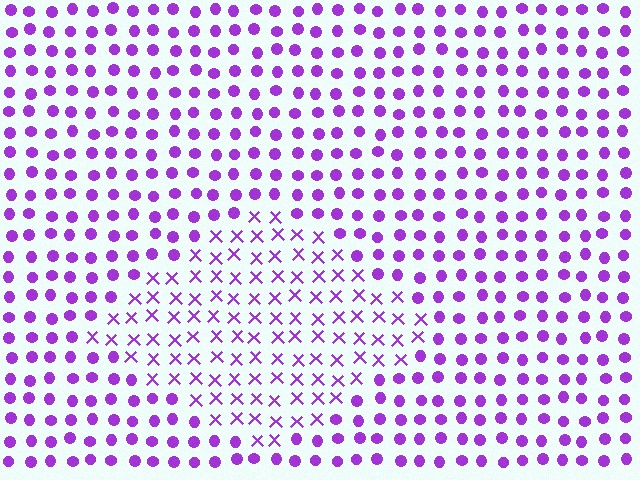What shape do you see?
I see a diamond.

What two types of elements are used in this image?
The image uses X marks inside the diamond region and circles outside it.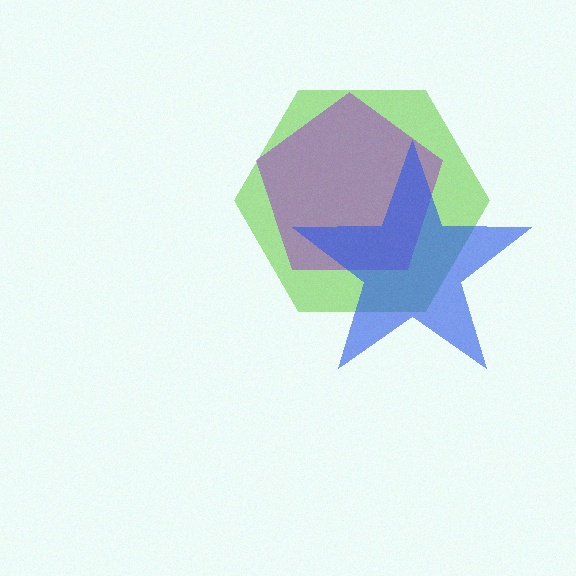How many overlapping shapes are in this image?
There are 3 overlapping shapes in the image.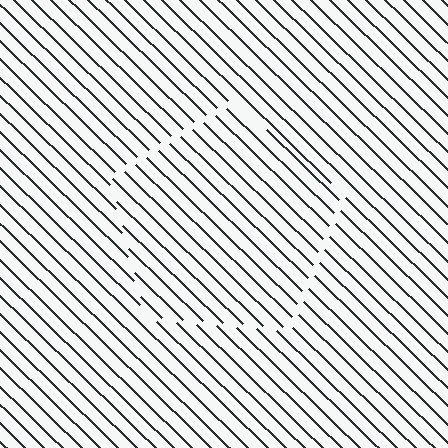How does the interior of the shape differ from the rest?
The interior of the shape contains the same grating, shifted by half a period — the contour is defined by the phase discontinuity where line-ends from the inner and outer gratings abut.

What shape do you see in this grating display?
An illusory pentagon. The interior of the shape contains the same grating, shifted by half a period — the contour is defined by the phase discontinuity where line-ends from the inner and outer gratings abut.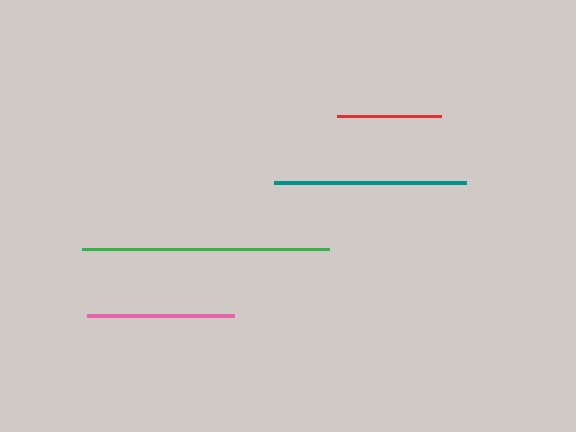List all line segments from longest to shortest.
From longest to shortest: green, teal, pink, red.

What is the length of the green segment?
The green segment is approximately 247 pixels long.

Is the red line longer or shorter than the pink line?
The pink line is longer than the red line.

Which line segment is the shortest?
The red line is the shortest at approximately 104 pixels.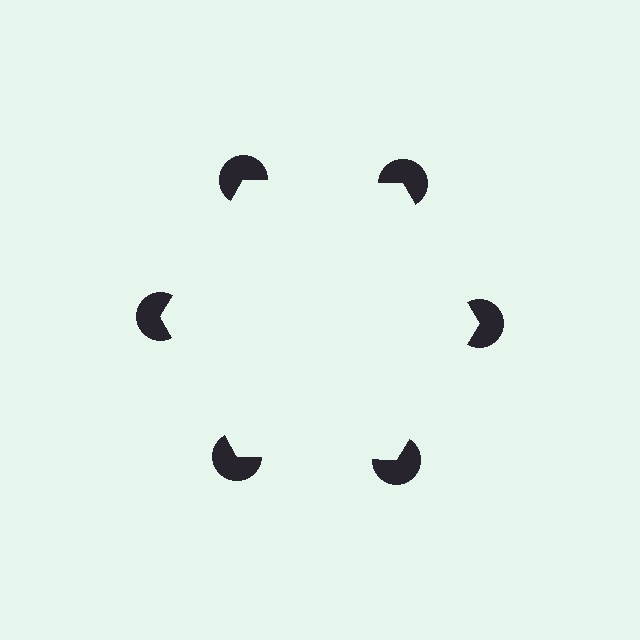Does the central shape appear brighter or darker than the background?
It typically appears slightly brighter than the background, even though no actual brightness change is drawn.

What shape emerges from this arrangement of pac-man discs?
An illusory hexagon — its edges are inferred from the aligned wedge cuts in the pac-man discs, not physically drawn.